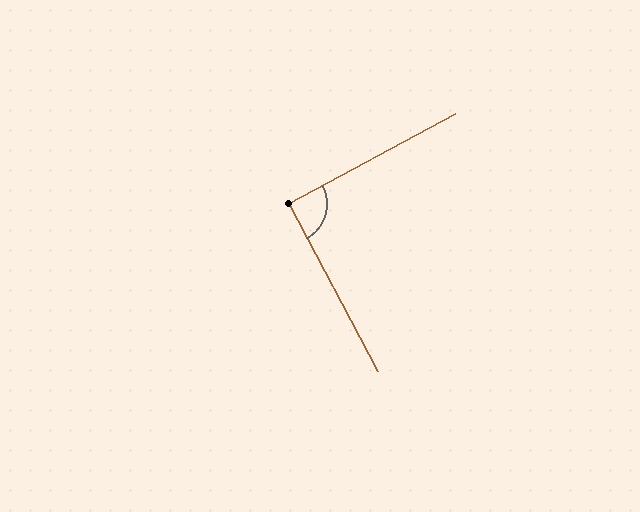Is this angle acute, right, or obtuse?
It is approximately a right angle.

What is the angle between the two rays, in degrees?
Approximately 90 degrees.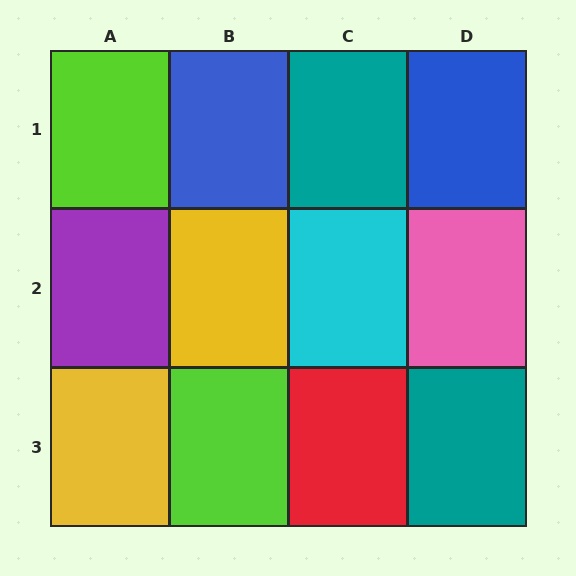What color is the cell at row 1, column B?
Blue.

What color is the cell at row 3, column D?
Teal.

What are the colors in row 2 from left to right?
Purple, yellow, cyan, pink.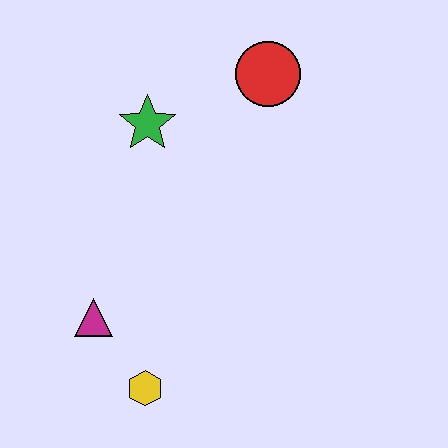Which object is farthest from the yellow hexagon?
The red circle is farthest from the yellow hexagon.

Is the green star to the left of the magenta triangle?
No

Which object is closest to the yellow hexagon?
The magenta triangle is closest to the yellow hexagon.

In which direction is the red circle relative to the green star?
The red circle is to the right of the green star.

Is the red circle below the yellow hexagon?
No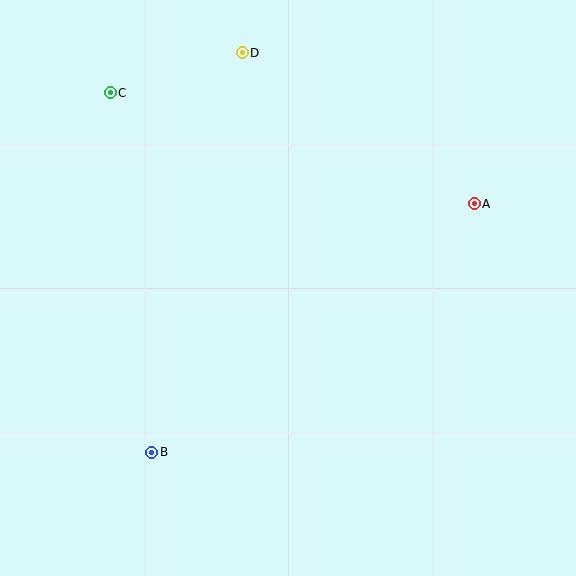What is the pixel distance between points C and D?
The distance between C and D is 138 pixels.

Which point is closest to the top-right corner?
Point A is closest to the top-right corner.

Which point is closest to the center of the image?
Point A at (474, 204) is closest to the center.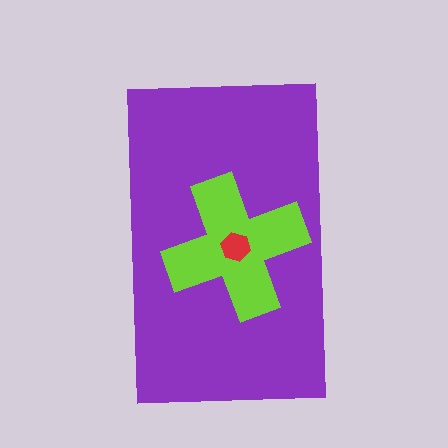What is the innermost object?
The red hexagon.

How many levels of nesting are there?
3.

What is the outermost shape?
The purple rectangle.